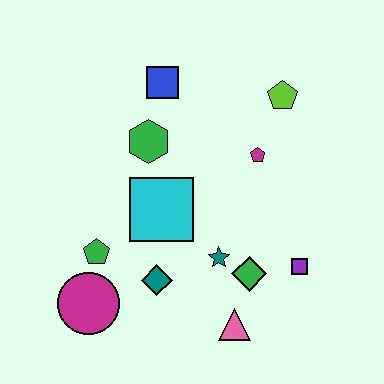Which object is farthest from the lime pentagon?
The magenta circle is farthest from the lime pentagon.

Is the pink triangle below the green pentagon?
Yes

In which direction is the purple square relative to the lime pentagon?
The purple square is below the lime pentagon.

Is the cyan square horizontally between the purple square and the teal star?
No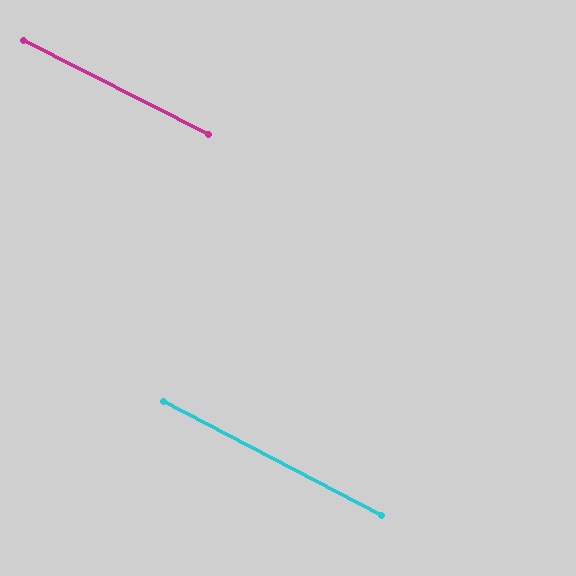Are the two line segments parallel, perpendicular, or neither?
Parallel — their directions differ by only 0.7°.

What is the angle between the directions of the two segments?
Approximately 1 degree.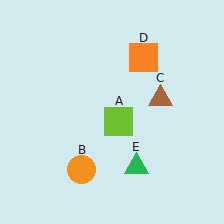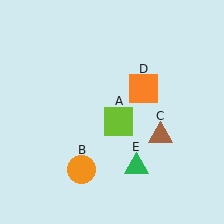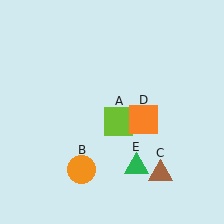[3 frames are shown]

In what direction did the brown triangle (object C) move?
The brown triangle (object C) moved down.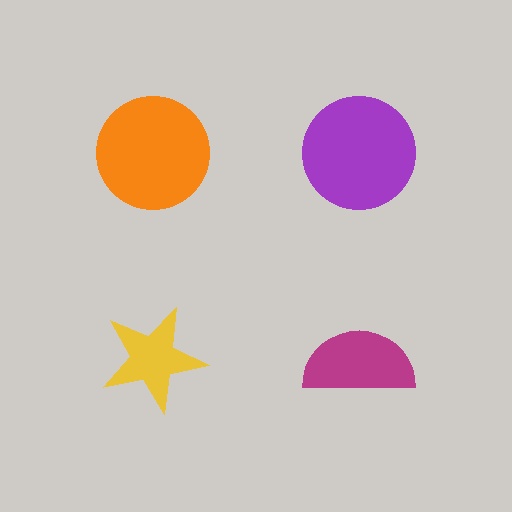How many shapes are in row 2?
2 shapes.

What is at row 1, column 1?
An orange circle.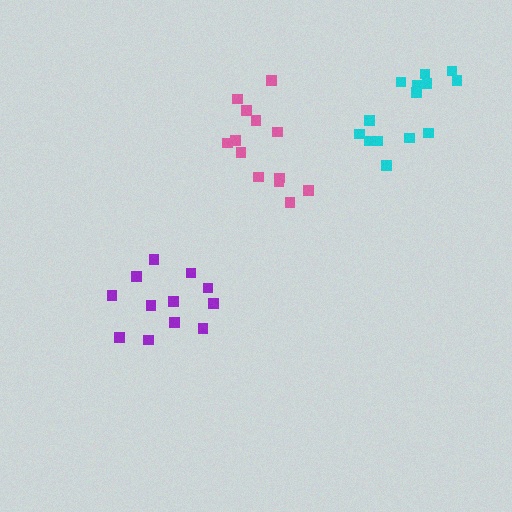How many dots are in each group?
Group 1: 13 dots, Group 2: 14 dots, Group 3: 12 dots (39 total).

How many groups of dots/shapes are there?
There are 3 groups.